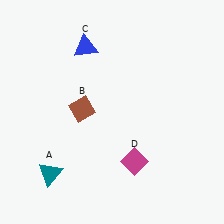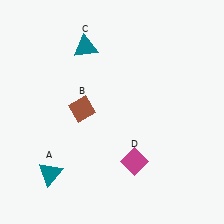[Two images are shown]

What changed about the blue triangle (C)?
In Image 1, C is blue. In Image 2, it changed to teal.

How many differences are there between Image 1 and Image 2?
There is 1 difference between the two images.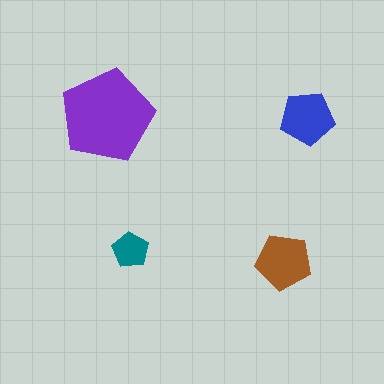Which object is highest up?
The purple pentagon is topmost.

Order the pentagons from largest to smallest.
the purple one, the brown one, the blue one, the teal one.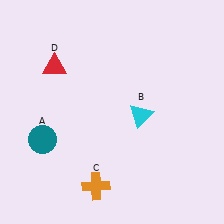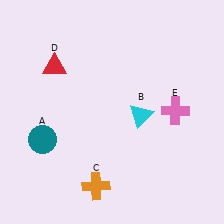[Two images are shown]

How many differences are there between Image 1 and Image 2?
There is 1 difference between the two images.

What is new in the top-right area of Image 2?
A pink cross (E) was added in the top-right area of Image 2.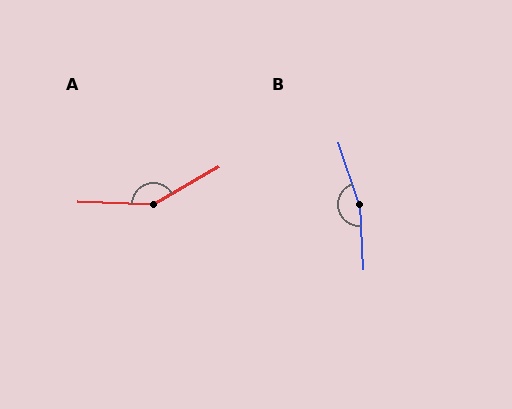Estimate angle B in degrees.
Approximately 165 degrees.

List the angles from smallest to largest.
A (148°), B (165°).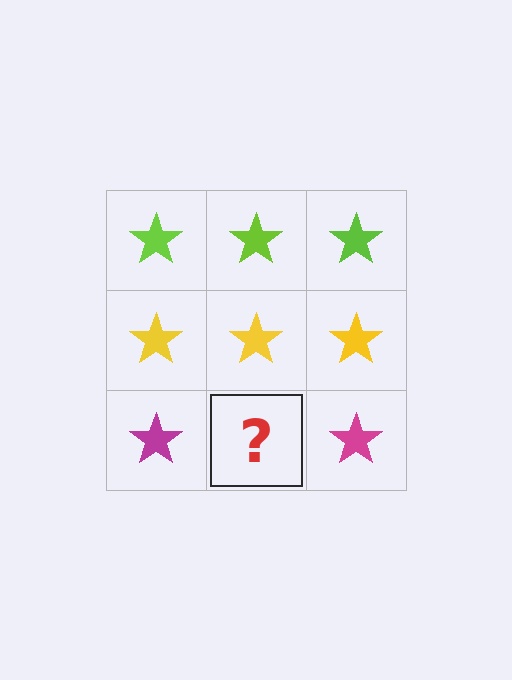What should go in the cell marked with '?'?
The missing cell should contain a magenta star.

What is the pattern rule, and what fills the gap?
The rule is that each row has a consistent color. The gap should be filled with a magenta star.